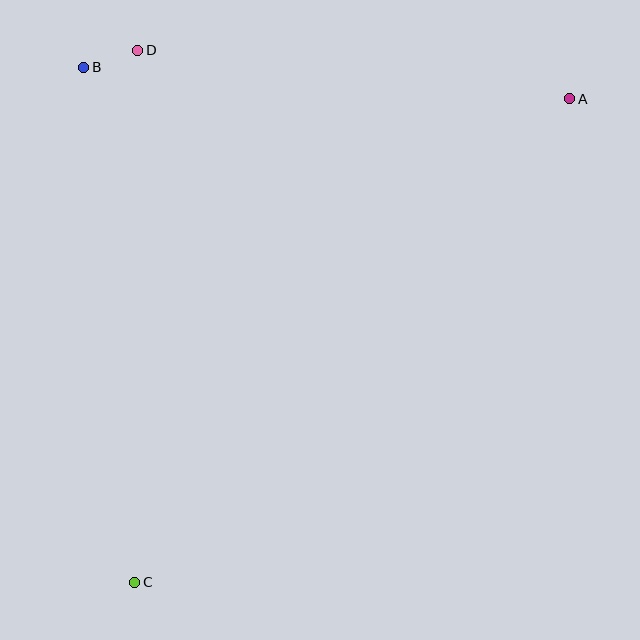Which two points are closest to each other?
Points B and D are closest to each other.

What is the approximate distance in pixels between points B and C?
The distance between B and C is approximately 517 pixels.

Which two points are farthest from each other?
Points A and C are farthest from each other.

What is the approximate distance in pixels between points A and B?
The distance between A and B is approximately 487 pixels.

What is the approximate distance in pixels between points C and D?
The distance between C and D is approximately 532 pixels.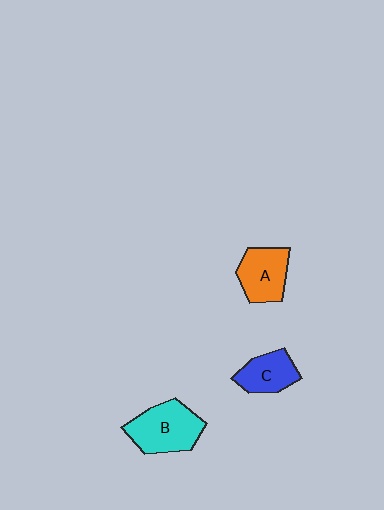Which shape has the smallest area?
Shape C (blue).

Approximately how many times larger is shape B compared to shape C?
Approximately 1.5 times.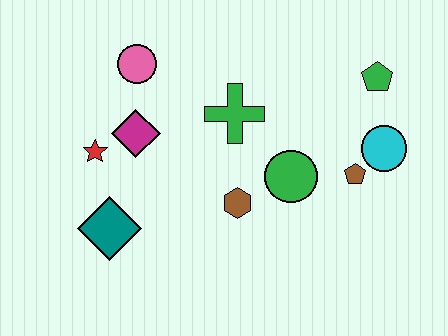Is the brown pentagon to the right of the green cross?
Yes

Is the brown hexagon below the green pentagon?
Yes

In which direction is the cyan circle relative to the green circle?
The cyan circle is to the right of the green circle.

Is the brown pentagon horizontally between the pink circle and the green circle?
No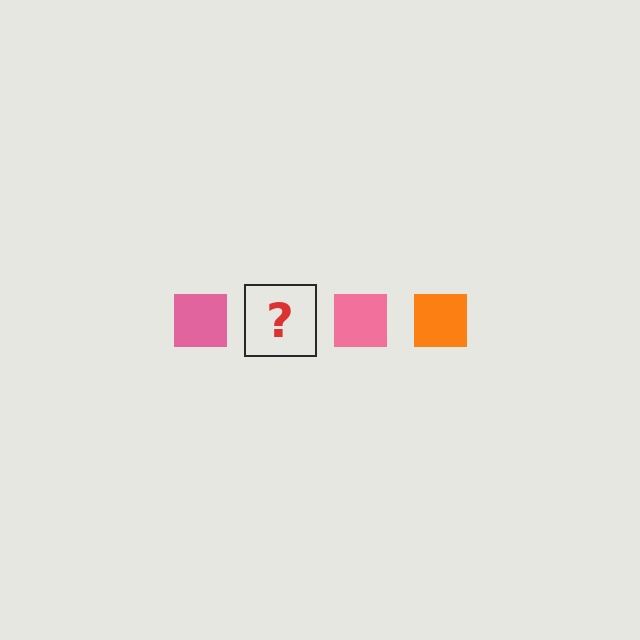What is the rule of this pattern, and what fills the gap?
The rule is that the pattern cycles through pink, orange squares. The gap should be filled with an orange square.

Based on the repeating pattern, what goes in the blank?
The blank should be an orange square.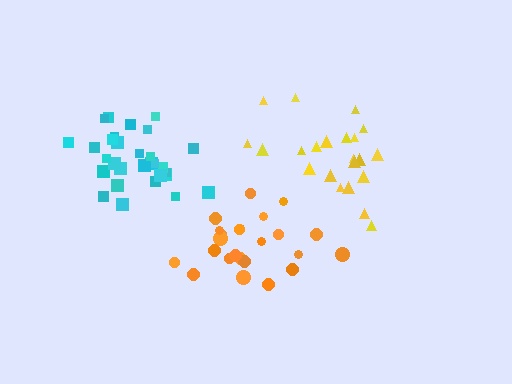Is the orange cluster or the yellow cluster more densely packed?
Orange.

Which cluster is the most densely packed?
Cyan.